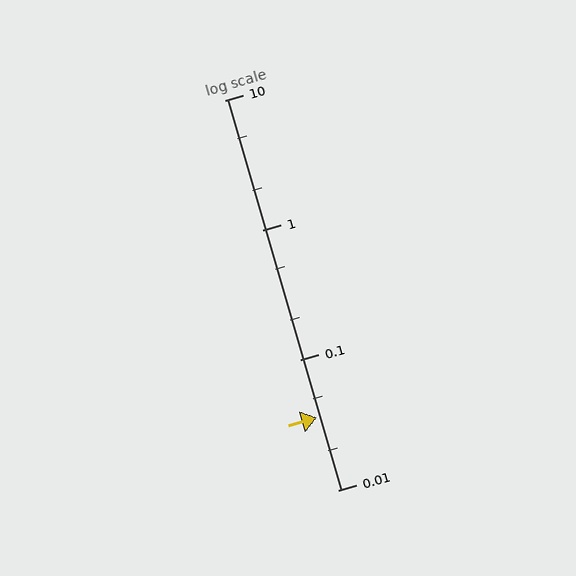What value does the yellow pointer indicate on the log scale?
The pointer indicates approximately 0.036.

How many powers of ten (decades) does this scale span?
The scale spans 3 decades, from 0.01 to 10.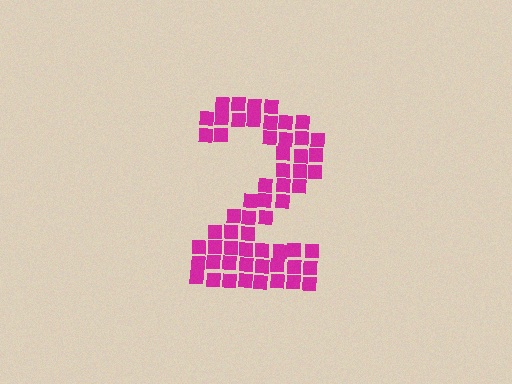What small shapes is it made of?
It is made of small squares.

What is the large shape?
The large shape is the digit 2.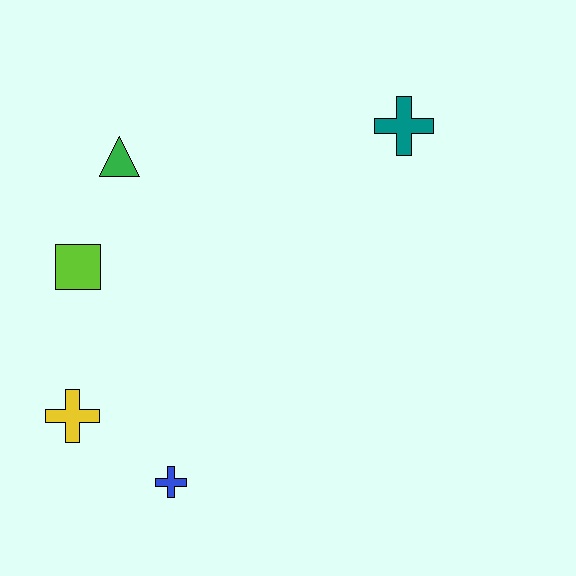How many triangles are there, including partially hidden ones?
There is 1 triangle.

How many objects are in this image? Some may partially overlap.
There are 5 objects.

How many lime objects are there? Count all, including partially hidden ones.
There is 1 lime object.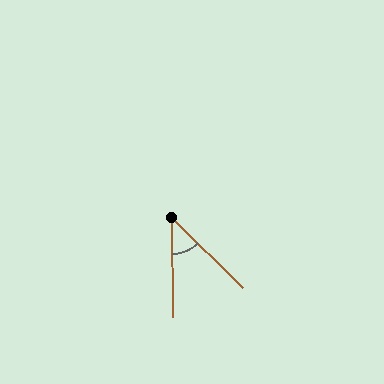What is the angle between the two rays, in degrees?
Approximately 45 degrees.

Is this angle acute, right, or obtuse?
It is acute.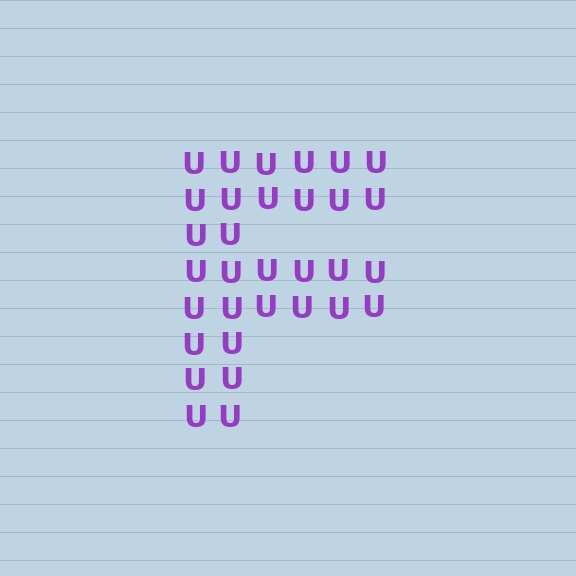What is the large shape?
The large shape is the letter F.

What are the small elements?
The small elements are letter U's.